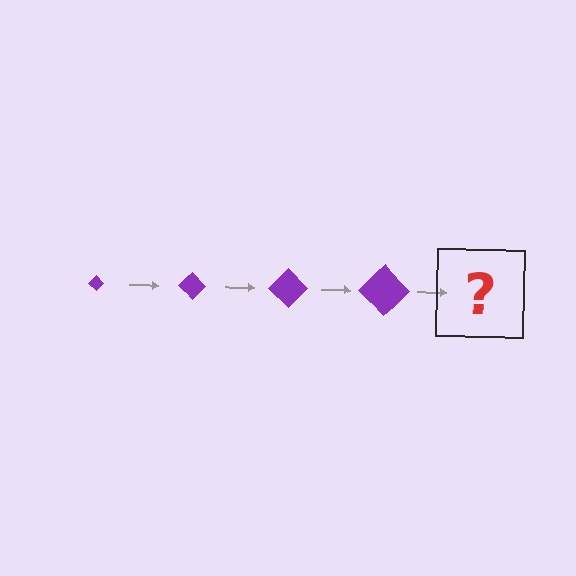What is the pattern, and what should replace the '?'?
The pattern is that the diamond gets progressively larger each step. The '?' should be a purple diamond, larger than the previous one.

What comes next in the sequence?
The next element should be a purple diamond, larger than the previous one.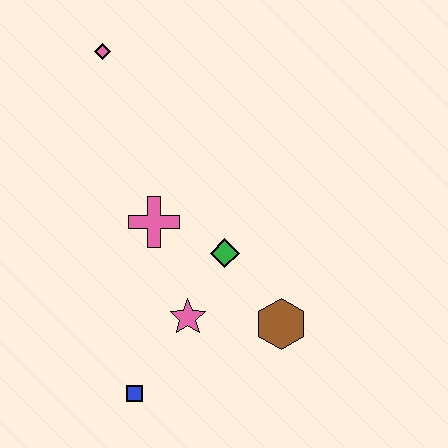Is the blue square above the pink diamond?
No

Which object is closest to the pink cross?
The green diamond is closest to the pink cross.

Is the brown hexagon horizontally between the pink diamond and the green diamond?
No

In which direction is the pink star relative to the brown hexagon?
The pink star is to the left of the brown hexagon.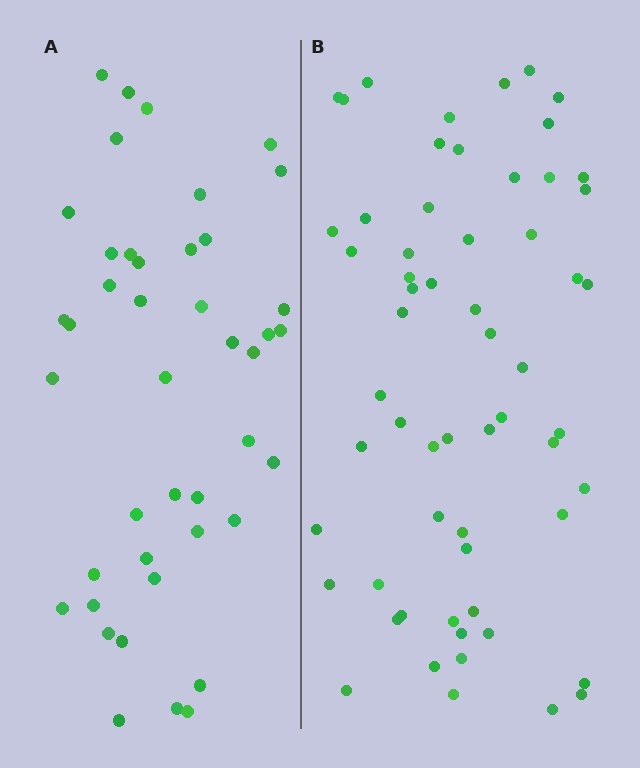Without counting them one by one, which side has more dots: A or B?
Region B (the right region) has more dots.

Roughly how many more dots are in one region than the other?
Region B has approximately 15 more dots than region A.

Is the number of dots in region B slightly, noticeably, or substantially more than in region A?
Region B has noticeably more, but not dramatically so. The ratio is roughly 1.4 to 1.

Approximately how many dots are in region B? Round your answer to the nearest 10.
About 60 dots.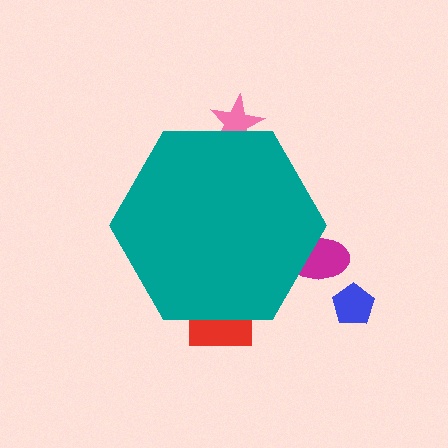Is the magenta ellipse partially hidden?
Yes, the magenta ellipse is partially hidden behind the teal hexagon.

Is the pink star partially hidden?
Yes, the pink star is partially hidden behind the teal hexagon.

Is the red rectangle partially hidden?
Yes, the red rectangle is partially hidden behind the teal hexagon.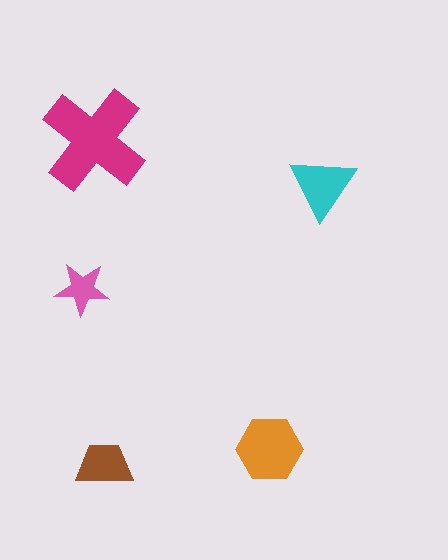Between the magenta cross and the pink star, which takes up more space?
The magenta cross.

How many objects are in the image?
There are 5 objects in the image.